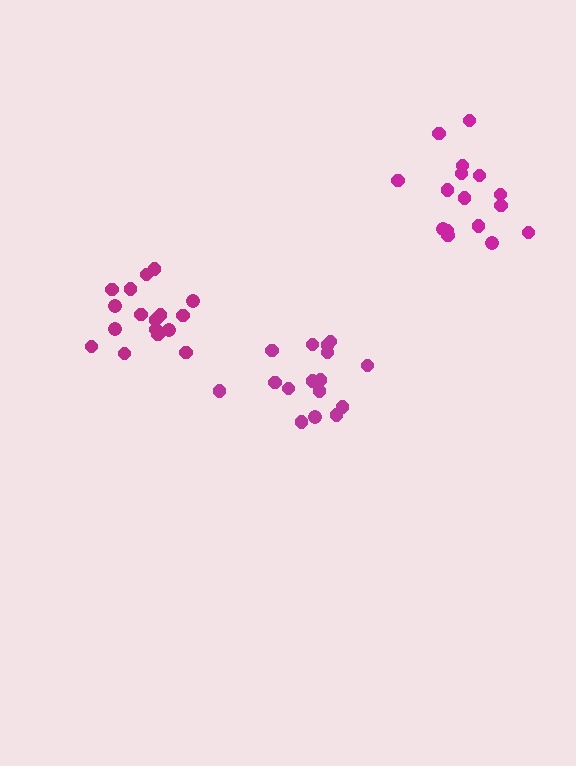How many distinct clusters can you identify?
There are 3 distinct clusters.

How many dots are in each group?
Group 1: 16 dots, Group 2: 17 dots, Group 3: 16 dots (49 total).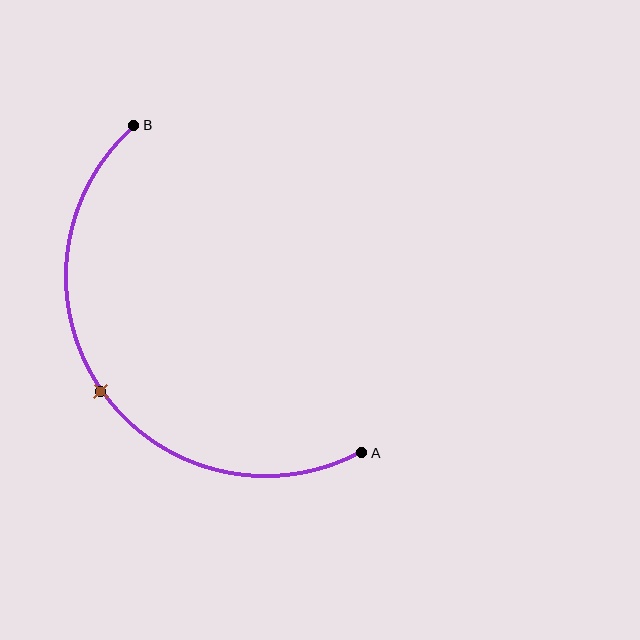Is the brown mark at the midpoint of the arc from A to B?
Yes. The brown mark lies on the arc at equal arc-length from both A and B — it is the arc midpoint.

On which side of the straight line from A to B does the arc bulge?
The arc bulges below and to the left of the straight line connecting A and B.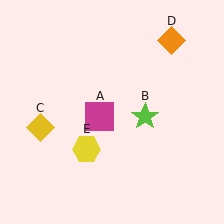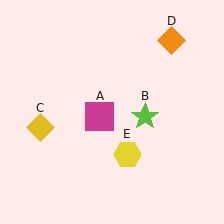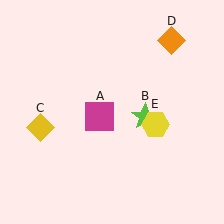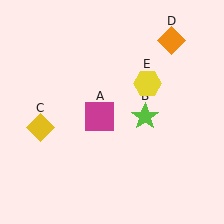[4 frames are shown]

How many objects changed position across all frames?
1 object changed position: yellow hexagon (object E).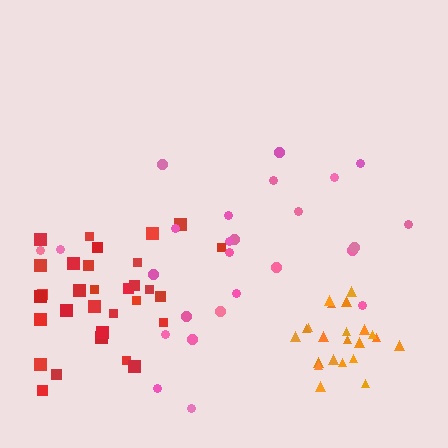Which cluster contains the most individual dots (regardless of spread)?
Red (31).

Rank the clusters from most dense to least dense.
orange, red, pink.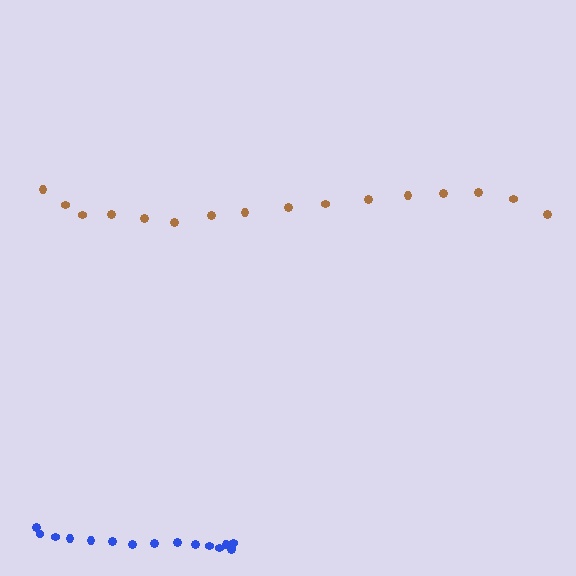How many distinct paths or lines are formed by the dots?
There are 2 distinct paths.